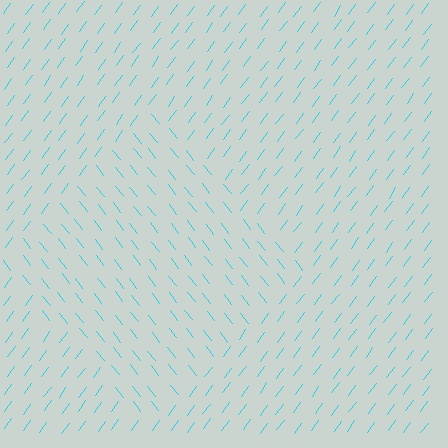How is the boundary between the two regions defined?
The boundary is defined purely by a change in line orientation (approximately 74 degrees difference). All lines are the same color and thickness.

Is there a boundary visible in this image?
Yes, there is a texture boundary formed by a change in line orientation.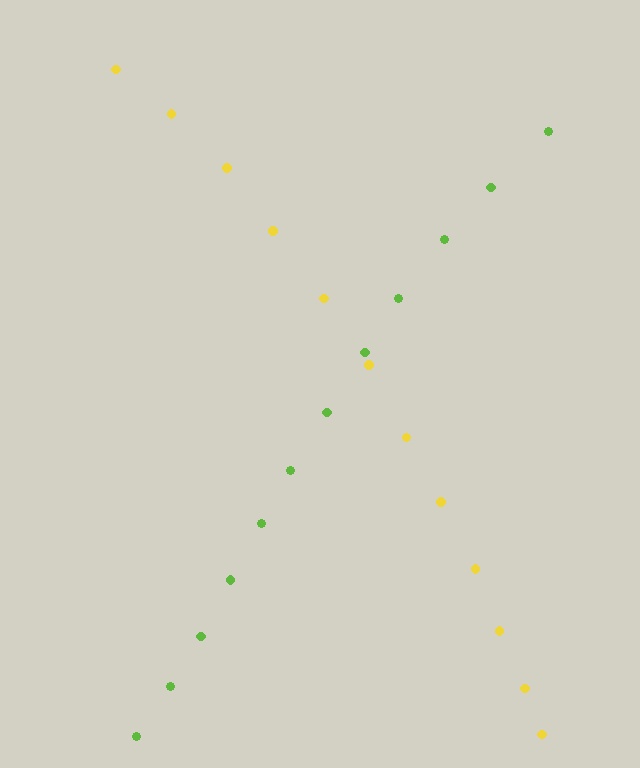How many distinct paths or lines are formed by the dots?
There are 2 distinct paths.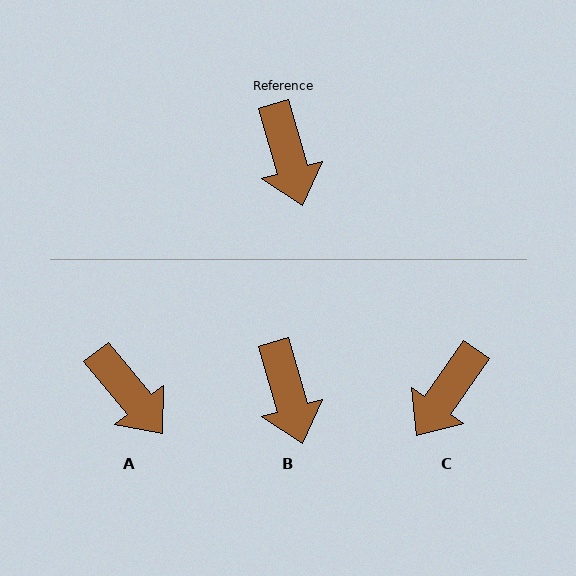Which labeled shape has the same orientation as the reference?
B.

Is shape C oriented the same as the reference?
No, it is off by about 51 degrees.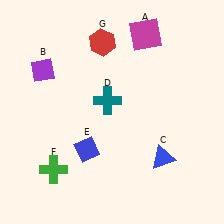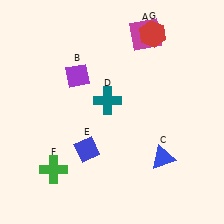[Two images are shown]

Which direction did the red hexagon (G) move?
The red hexagon (G) moved right.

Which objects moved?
The objects that moved are: the purple diamond (B), the red hexagon (G).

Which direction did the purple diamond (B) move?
The purple diamond (B) moved right.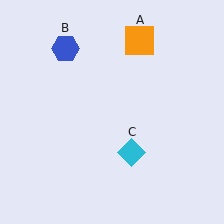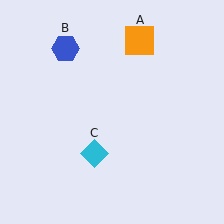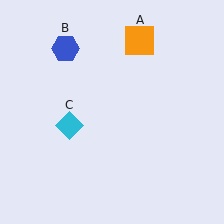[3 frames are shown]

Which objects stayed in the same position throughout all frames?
Orange square (object A) and blue hexagon (object B) remained stationary.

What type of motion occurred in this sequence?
The cyan diamond (object C) rotated clockwise around the center of the scene.